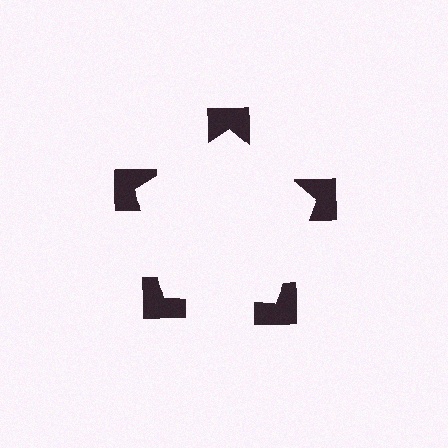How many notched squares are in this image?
There are 5 — one at each vertex of the illusory pentagon.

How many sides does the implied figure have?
5 sides.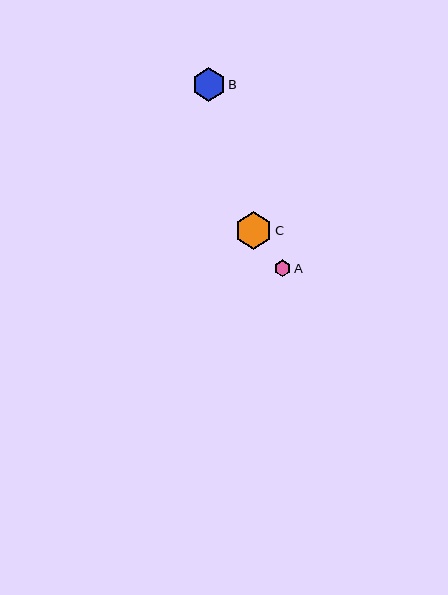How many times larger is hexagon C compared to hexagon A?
Hexagon C is approximately 2.3 times the size of hexagon A.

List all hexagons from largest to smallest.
From largest to smallest: C, B, A.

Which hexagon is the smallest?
Hexagon A is the smallest with a size of approximately 16 pixels.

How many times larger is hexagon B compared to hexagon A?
Hexagon B is approximately 2.1 times the size of hexagon A.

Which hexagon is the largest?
Hexagon C is the largest with a size of approximately 38 pixels.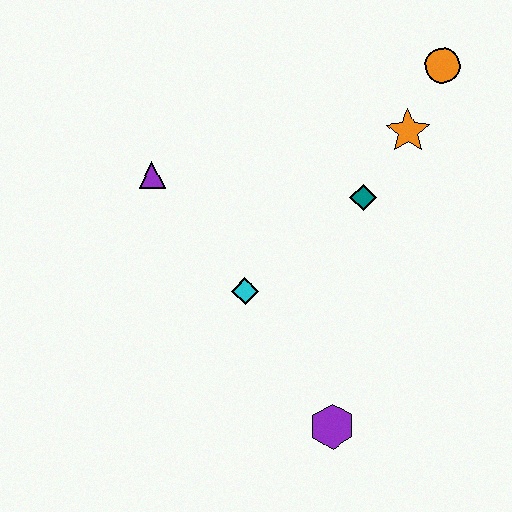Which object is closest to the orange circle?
The orange star is closest to the orange circle.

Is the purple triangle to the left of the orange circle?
Yes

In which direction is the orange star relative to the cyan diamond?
The orange star is to the right of the cyan diamond.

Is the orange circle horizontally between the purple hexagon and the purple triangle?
No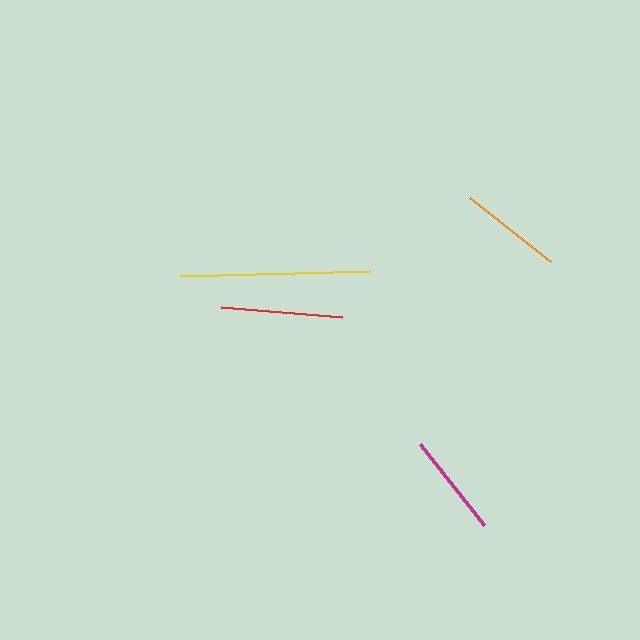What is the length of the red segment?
The red segment is approximately 122 pixels long.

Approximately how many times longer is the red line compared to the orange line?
The red line is approximately 1.2 times the length of the orange line.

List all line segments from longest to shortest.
From longest to shortest: yellow, red, magenta, orange.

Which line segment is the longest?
The yellow line is the longest at approximately 190 pixels.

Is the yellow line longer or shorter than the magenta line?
The yellow line is longer than the magenta line.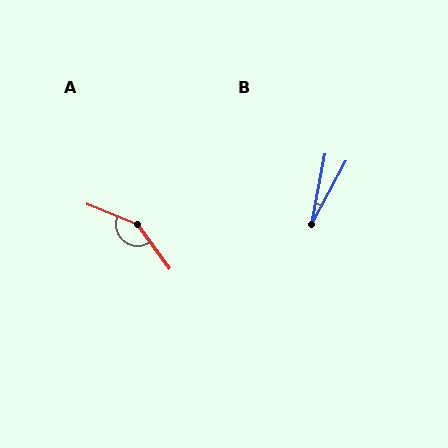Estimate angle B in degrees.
Approximately 18 degrees.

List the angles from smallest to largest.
B (18°), A (148°).